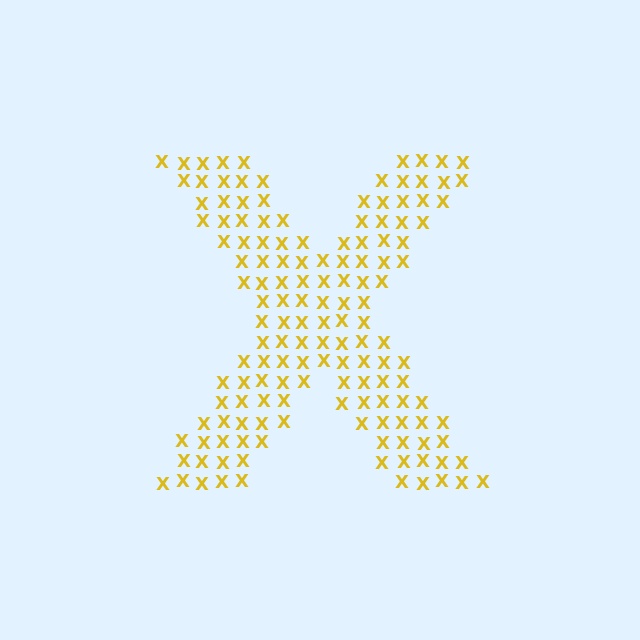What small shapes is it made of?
It is made of small letter X's.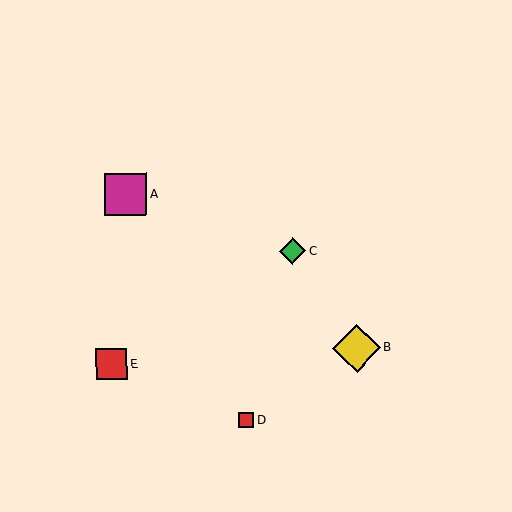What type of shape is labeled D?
Shape D is a red square.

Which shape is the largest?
The yellow diamond (labeled B) is the largest.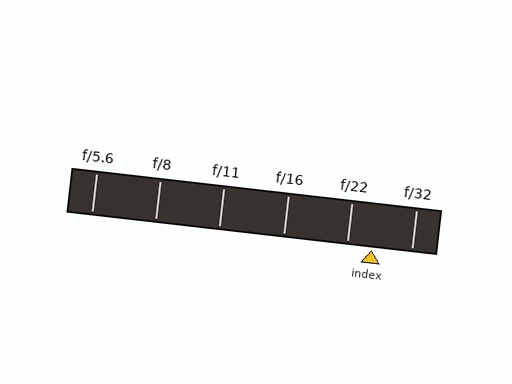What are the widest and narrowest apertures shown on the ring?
The widest aperture shown is f/5.6 and the narrowest is f/32.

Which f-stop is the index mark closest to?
The index mark is closest to f/22.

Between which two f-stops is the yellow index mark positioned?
The index mark is between f/22 and f/32.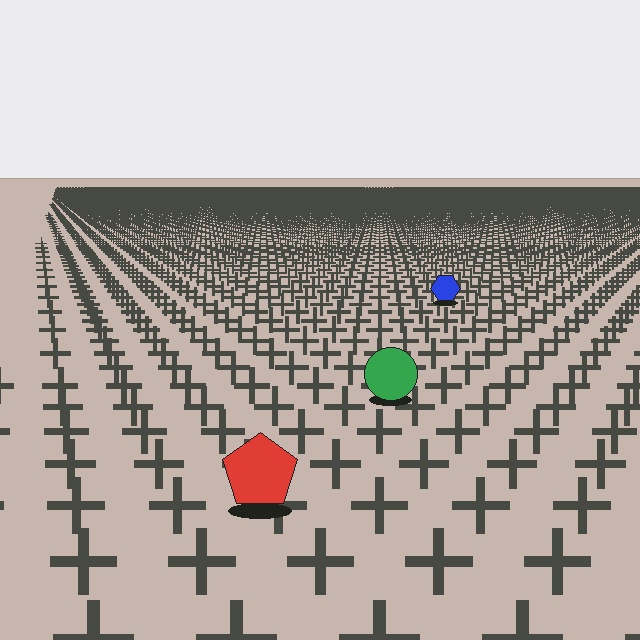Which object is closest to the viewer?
The red pentagon is closest. The texture marks near it are larger and more spread out.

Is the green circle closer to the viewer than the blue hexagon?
Yes. The green circle is closer — you can tell from the texture gradient: the ground texture is coarser near it.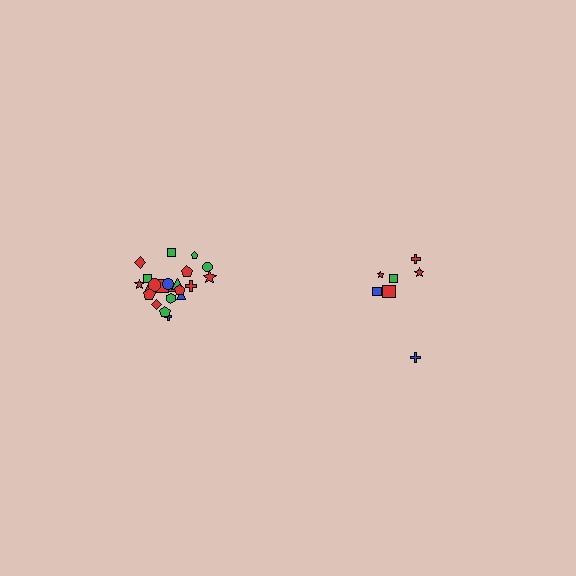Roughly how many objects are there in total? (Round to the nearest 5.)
Roughly 30 objects in total.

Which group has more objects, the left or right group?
The left group.